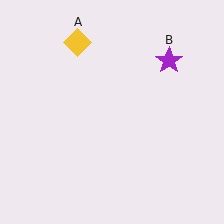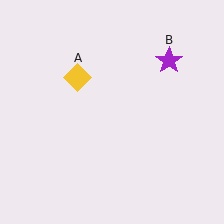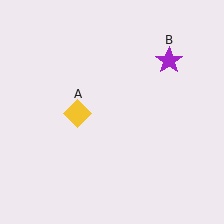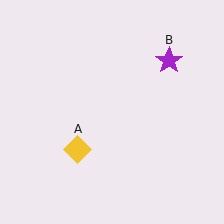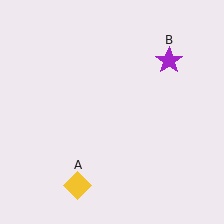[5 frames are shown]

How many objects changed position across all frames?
1 object changed position: yellow diamond (object A).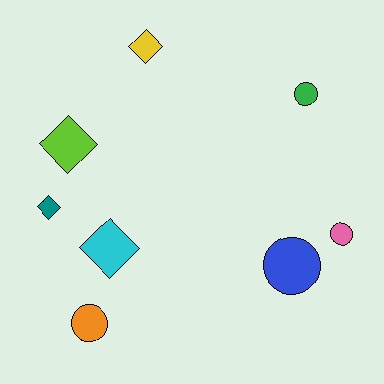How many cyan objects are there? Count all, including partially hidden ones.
There is 1 cyan object.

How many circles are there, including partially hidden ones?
There are 4 circles.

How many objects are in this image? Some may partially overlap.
There are 8 objects.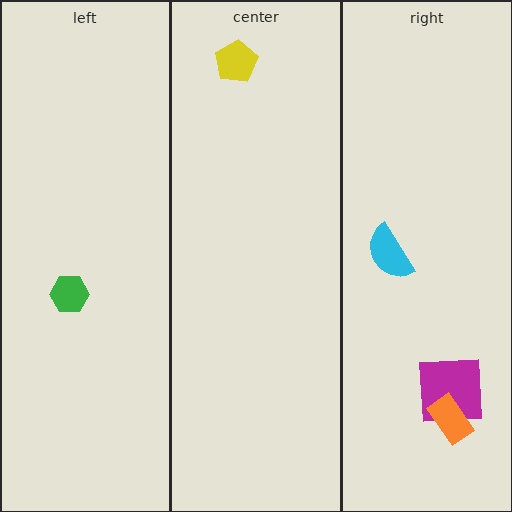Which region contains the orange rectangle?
The right region.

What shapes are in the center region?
The yellow pentagon.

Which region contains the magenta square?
The right region.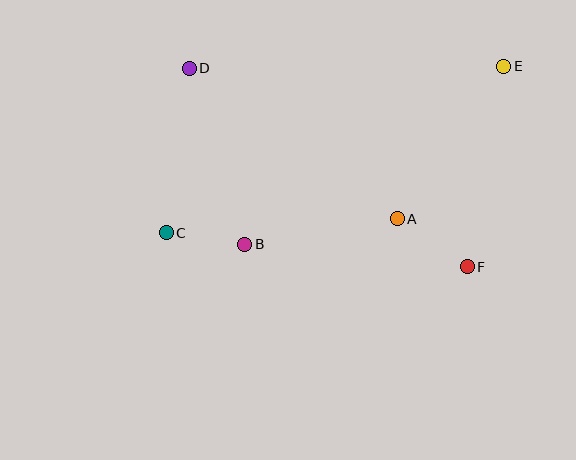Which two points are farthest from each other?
Points C and E are farthest from each other.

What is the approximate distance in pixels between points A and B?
The distance between A and B is approximately 155 pixels.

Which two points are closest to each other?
Points B and C are closest to each other.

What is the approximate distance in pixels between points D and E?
The distance between D and E is approximately 315 pixels.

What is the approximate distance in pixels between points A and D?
The distance between A and D is approximately 257 pixels.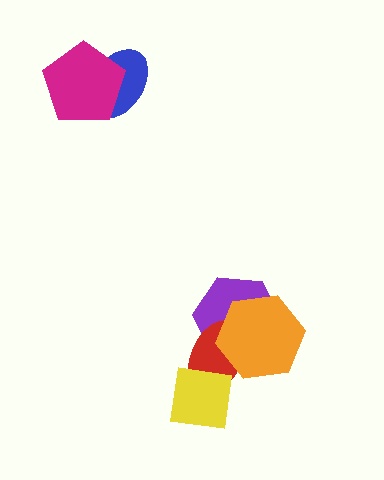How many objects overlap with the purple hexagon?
2 objects overlap with the purple hexagon.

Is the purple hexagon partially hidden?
Yes, it is partially covered by another shape.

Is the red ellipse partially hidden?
Yes, it is partially covered by another shape.